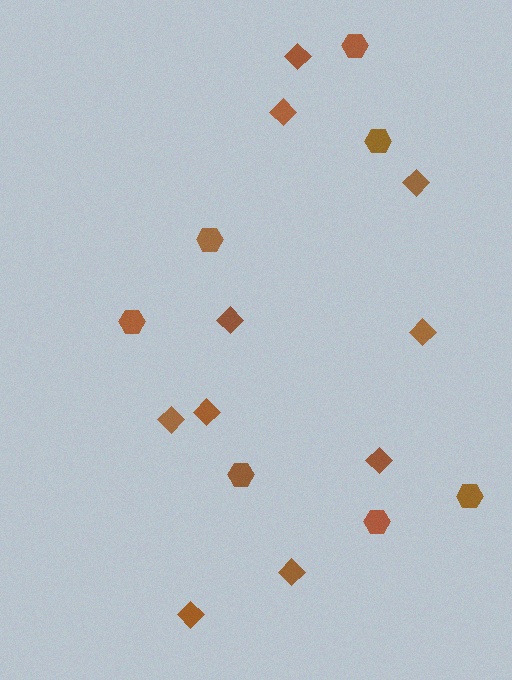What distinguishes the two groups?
There are 2 groups: one group of hexagons (7) and one group of diamonds (10).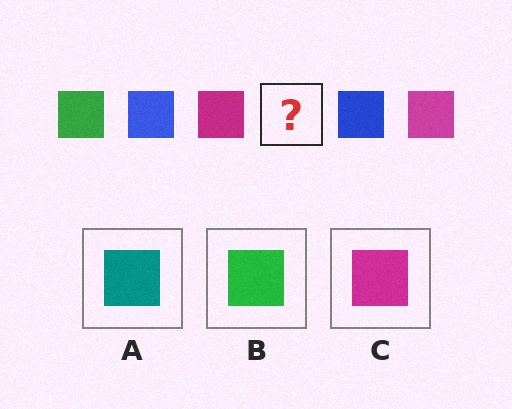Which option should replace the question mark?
Option B.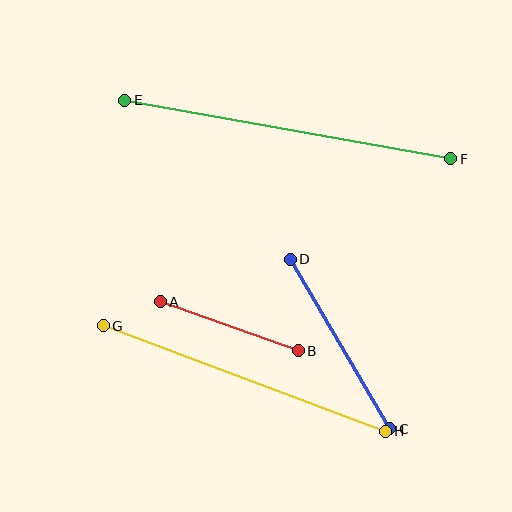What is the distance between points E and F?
The distance is approximately 331 pixels.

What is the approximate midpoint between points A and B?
The midpoint is at approximately (229, 326) pixels.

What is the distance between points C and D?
The distance is approximately 197 pixels.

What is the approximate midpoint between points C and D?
The midpoint is at approximately (340, 344) pixels.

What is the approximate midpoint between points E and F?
The midpoint is at approximately (288, 129) pixels.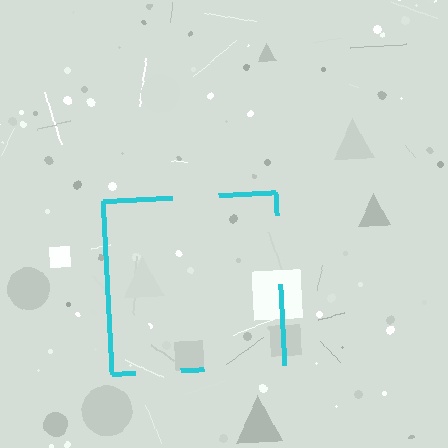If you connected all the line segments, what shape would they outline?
They would outline a square.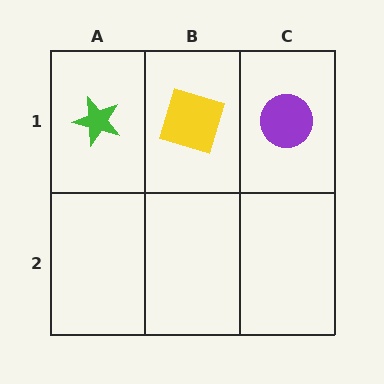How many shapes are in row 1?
3 shapes.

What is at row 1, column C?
A purple circle.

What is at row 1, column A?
A green star.